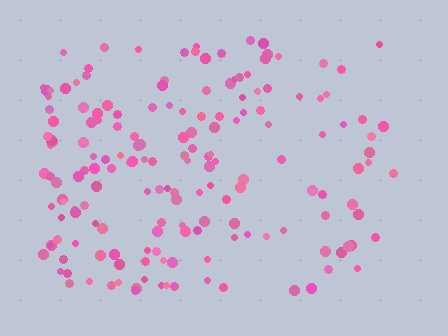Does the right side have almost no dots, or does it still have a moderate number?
Still a moderate number, just noticeably fewer than the left.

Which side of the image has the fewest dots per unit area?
The right.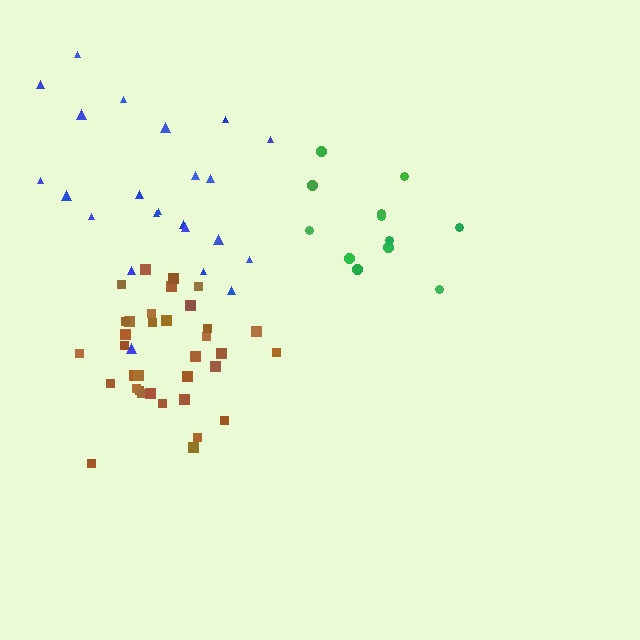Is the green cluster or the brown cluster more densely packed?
Brown.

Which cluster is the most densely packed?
Brown.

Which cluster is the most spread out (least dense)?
Green.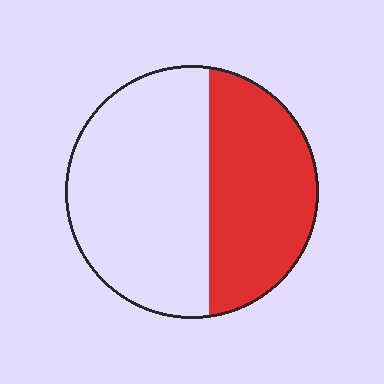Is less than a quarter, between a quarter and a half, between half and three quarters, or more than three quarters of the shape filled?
Between a quarter and a half.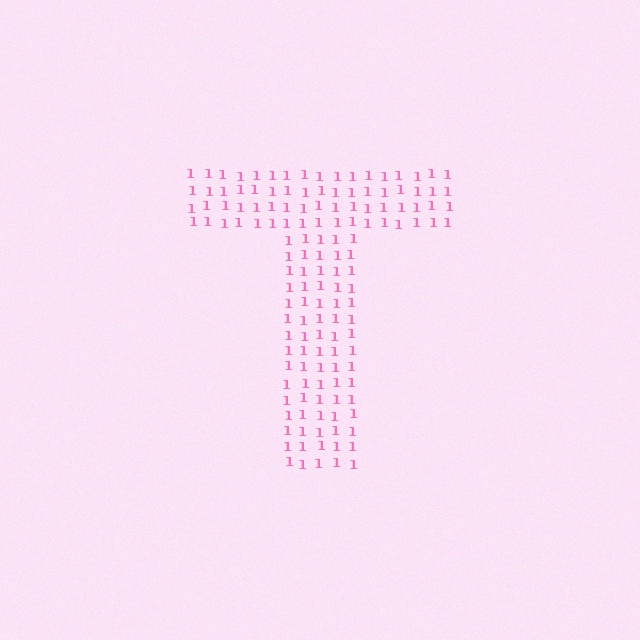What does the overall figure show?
The overall figure shows the letter T.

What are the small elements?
The small elements are digit 1's.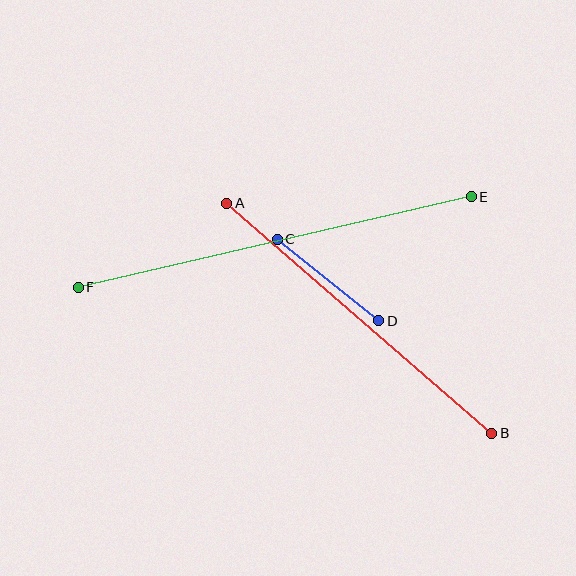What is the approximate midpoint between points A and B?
The midpoint is at approximately (359, 318) pixels.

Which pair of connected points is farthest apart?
Points E and F are farthest apart.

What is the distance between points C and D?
The distance is approximately 130 pixels.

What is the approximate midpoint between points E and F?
The midpoint is at approximately (275, 242) pixels.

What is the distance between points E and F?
The distance is approximately 403 pixels.